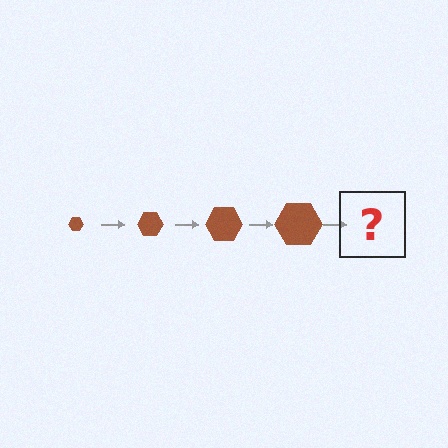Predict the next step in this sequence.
The next step is a brown hexagon, larger than the previous one.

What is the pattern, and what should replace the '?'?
The pattern is that the hexagon gets progressively larger each step. The '?' should be a brown hexagon, larger than the previous one.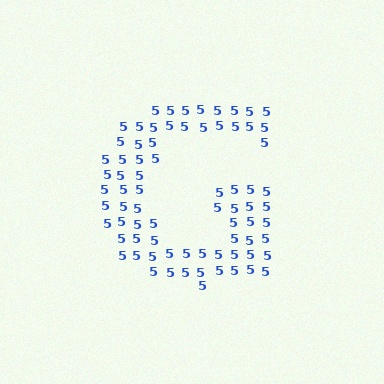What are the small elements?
The small elements are digit 5's.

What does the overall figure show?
The overall figure shows the letter G.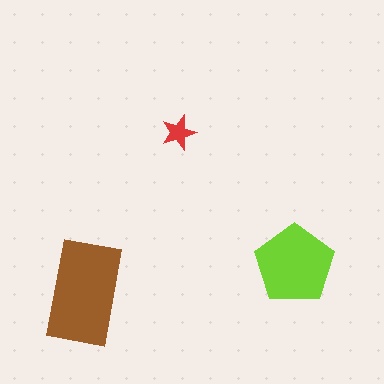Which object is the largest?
The brown rectangle.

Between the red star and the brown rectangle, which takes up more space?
The brown rectangle.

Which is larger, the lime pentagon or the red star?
The lime pentagon.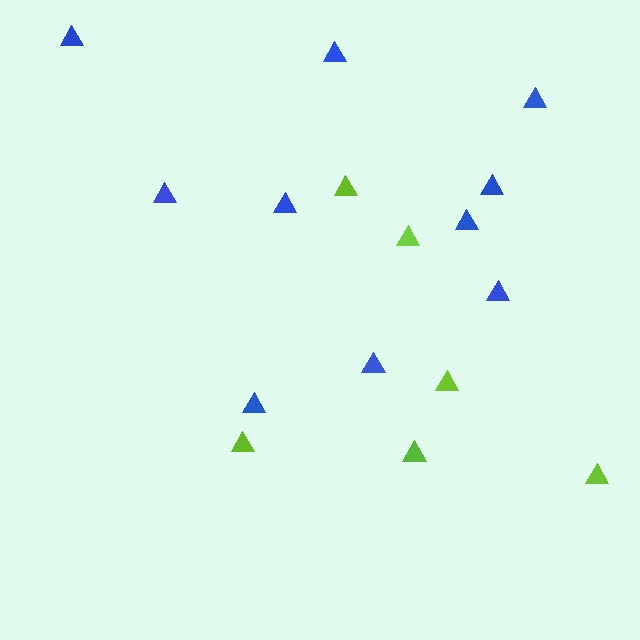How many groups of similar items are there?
There are 2 groups: one group of blue triangles (10) and one group of lime triangles (6).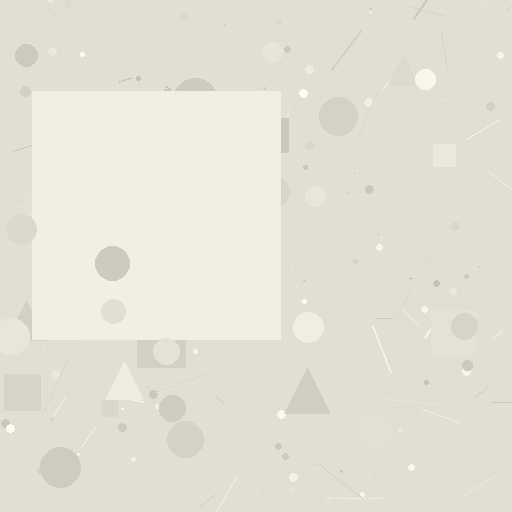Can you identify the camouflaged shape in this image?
The camouflaged shape is a square.